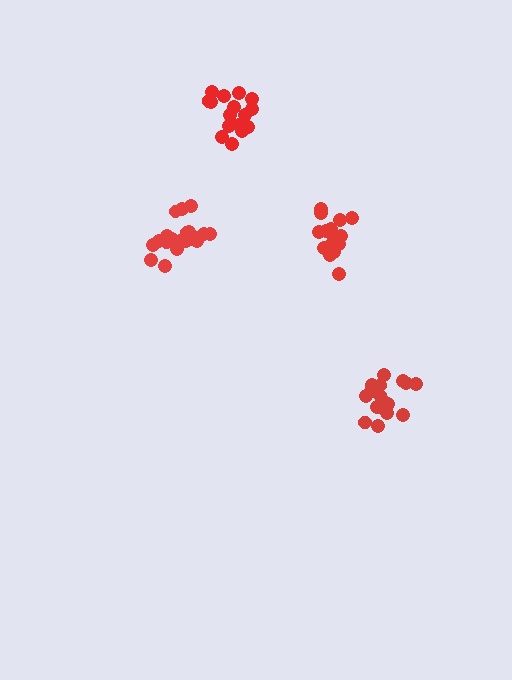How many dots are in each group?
Group 1: 18 dots, Group 2: 20 dots, Group 3: 15 dots, Group 4: 16 dots (69 total).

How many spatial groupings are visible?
There are 4 spatial groupings.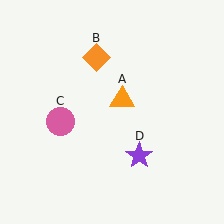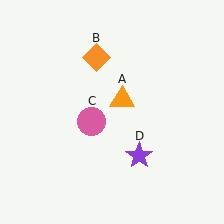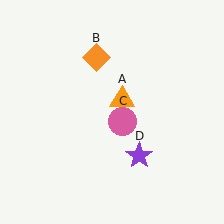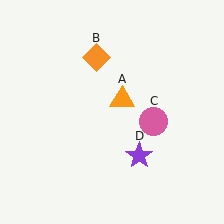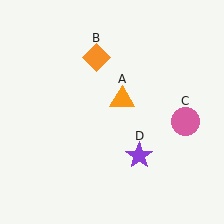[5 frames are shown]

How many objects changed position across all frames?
1 object changed position: pink circle (object C).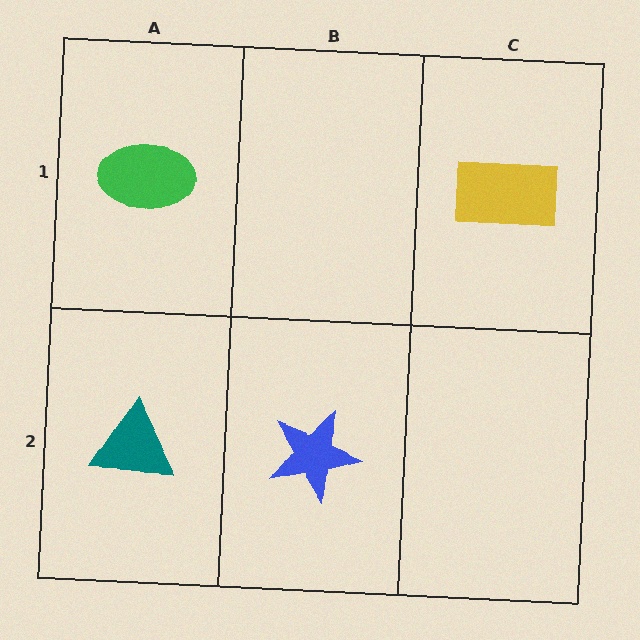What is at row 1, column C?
A yellow rectangle.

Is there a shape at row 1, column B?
No, that cell is empty.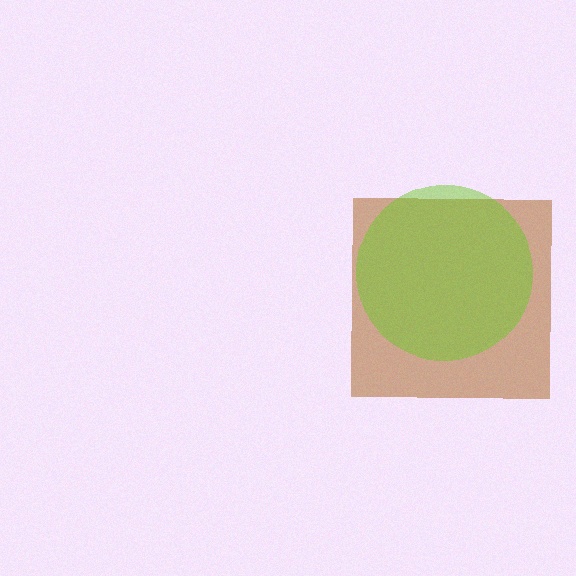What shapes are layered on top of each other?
The layered shapes are: a brown square, a lime circle.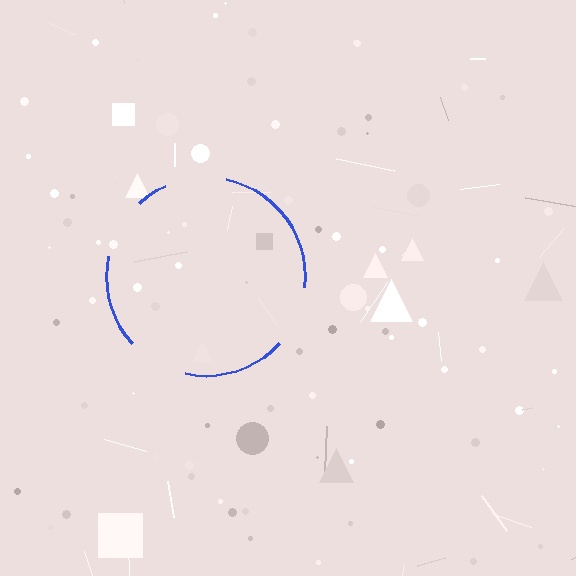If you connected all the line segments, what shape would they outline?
They would outline a circle.